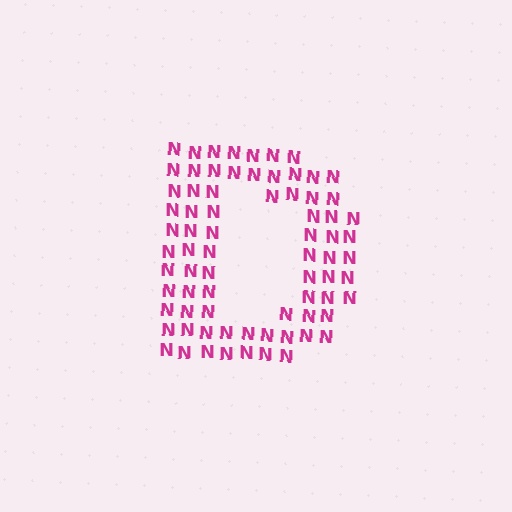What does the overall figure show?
The overall figure shows the letter D.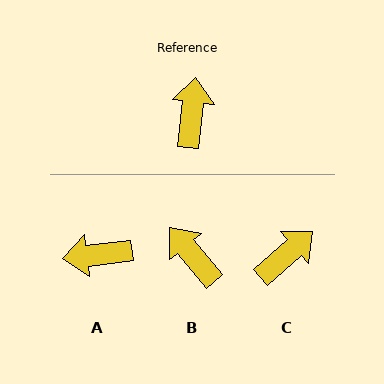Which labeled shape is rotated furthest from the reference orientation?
A, about 103 degrees away.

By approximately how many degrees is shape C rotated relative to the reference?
Approximately 42 degrees clockwise.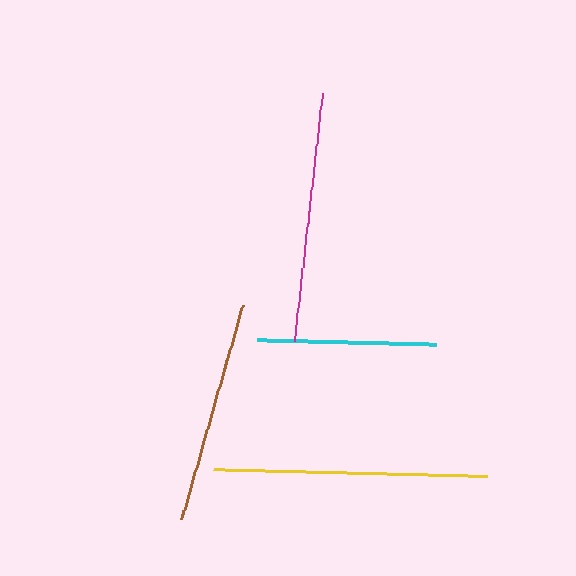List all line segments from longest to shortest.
From longest to shortest: yellow, magenta, brown, cyan.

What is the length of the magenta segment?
The magenta segment is approximately 250 pixels long.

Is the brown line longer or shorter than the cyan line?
The brown line is longer than the cyan line.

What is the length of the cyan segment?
The cyan segment is approximately 180 pixels long.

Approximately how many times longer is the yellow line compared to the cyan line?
The yellow line is approximately 1.5 times the length of the cyan line.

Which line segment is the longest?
The yellow line is the longest at approximately 274 pixels.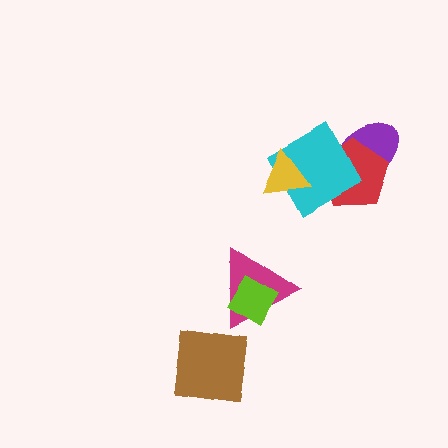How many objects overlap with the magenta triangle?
1 object overlaps with the magenta triangle.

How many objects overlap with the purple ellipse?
2 objects overlap with the purple ellipse.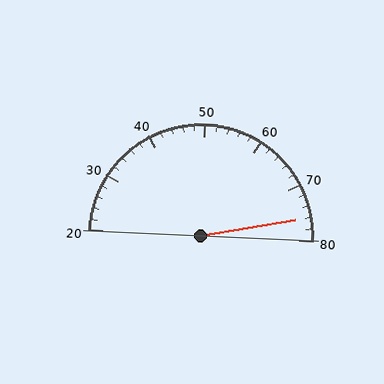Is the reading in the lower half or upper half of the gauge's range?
The reading is in the upper half of the range (20 to 80).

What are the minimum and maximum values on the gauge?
The gauge ranges from 20 to 80.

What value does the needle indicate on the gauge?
The needle indicates approximately 76.